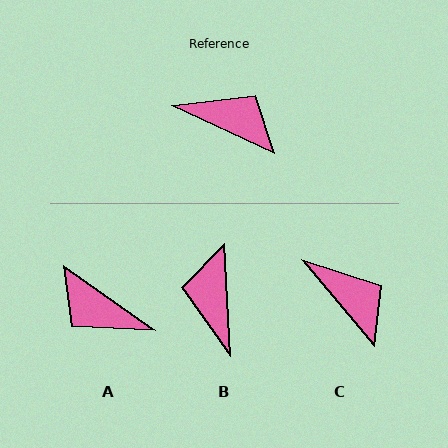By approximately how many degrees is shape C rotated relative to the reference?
Approximately 25 degrees clockwise.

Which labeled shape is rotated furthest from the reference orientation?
A, about 170 degrees away.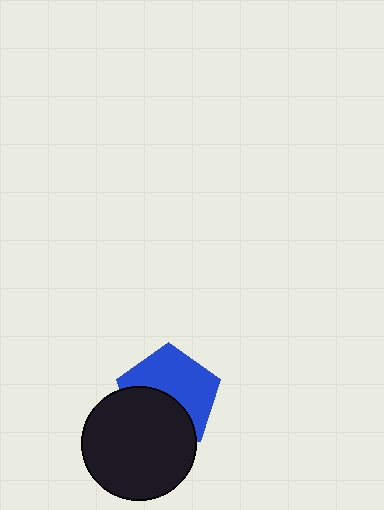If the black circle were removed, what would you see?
You would see the complete blue pentagon.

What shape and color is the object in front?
The object in front is a black circle.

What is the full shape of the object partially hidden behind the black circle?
The partially hidden object is a blue pentagon.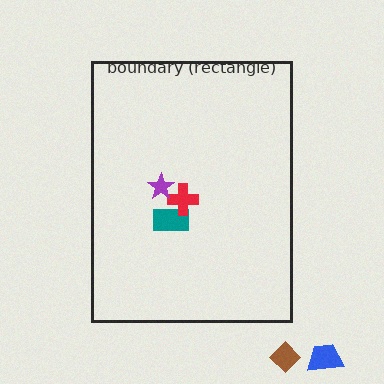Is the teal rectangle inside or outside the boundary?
Inside.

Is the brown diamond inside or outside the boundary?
Outside.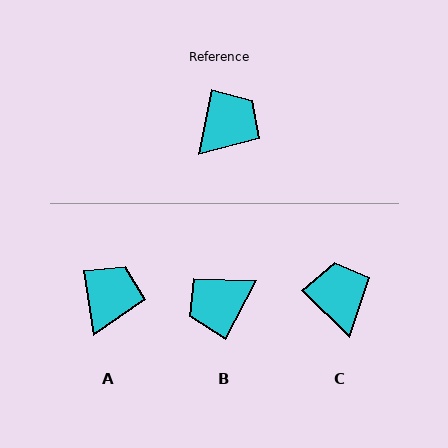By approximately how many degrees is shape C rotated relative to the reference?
Approximately 57 degrees counter-clockwise.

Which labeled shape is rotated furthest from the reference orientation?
B, about 163 degrees away.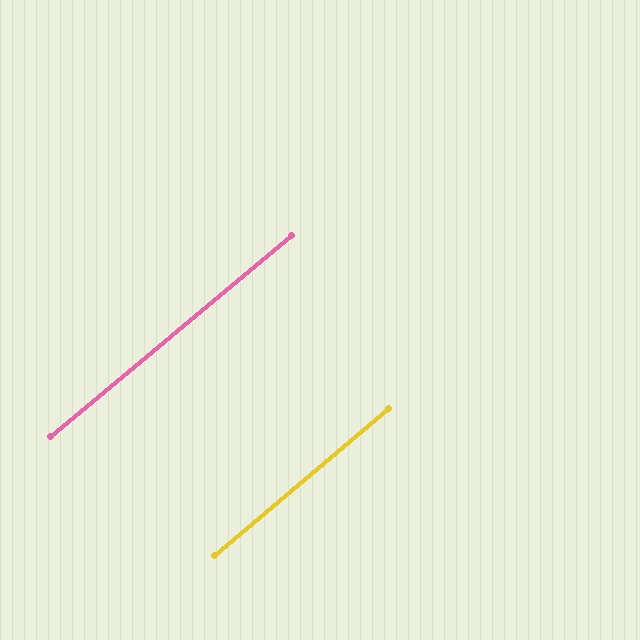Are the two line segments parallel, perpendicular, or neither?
Parallel — their directions differ by only 0.2°.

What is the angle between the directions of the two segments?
Approximately 0 degrees.